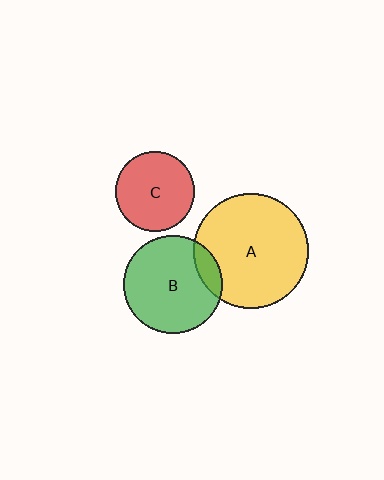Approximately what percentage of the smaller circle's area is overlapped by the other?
Approximately 10%.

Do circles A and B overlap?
Yes.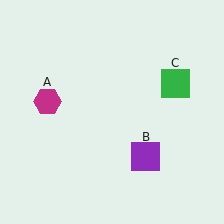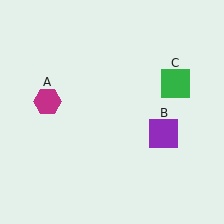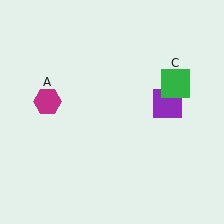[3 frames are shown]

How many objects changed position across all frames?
1 object changed position: purple square (object B).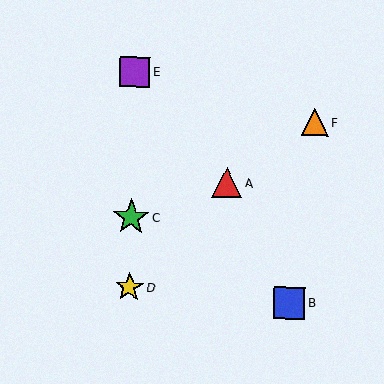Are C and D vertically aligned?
Yes, both are at x≈131.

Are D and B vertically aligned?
No, D is at x≈129 and B is at x≈289.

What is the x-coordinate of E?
Object E is at x≈135.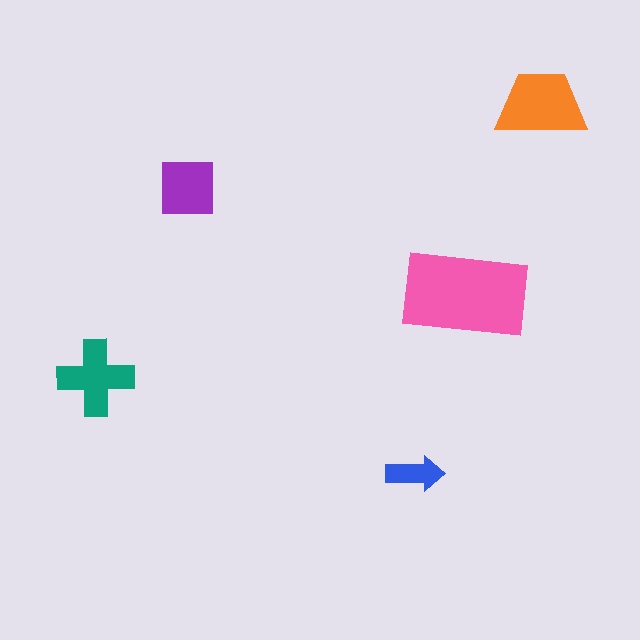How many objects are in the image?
There are 5 objects in the image.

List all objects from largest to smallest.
The pink rectangle, the orange trapezoid, the teal cross, the purple square, the blue arrow.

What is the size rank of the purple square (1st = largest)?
4th.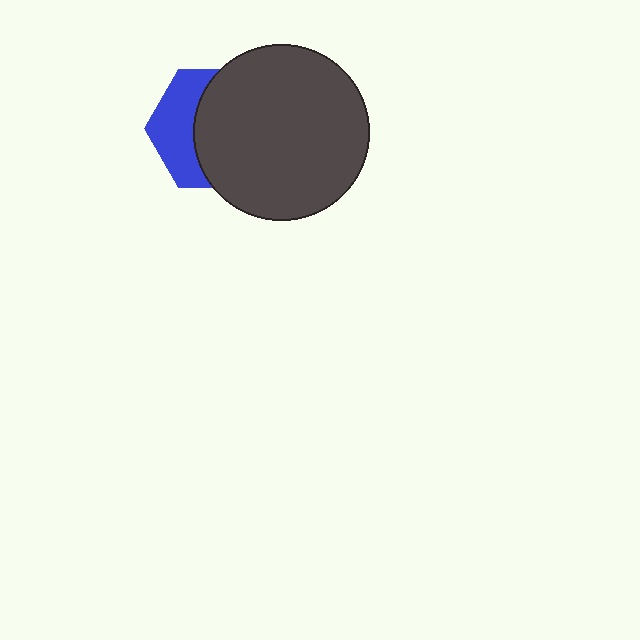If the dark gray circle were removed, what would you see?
You would see the complete blue hexagon.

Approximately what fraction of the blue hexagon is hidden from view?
Roughly 62% of the blue hexagon is hidden behind the dark gray circle.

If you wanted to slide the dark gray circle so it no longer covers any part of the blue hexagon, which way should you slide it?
Slide it right — that is the most direct way to separate the two shapes.